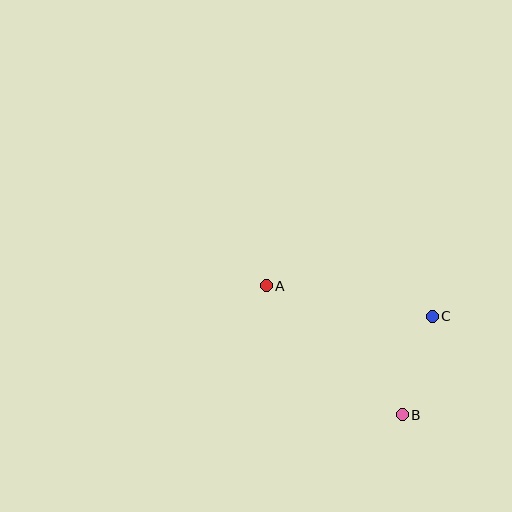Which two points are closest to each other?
Points B and C are closest to each other.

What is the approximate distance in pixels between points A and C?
The distance between A and C is approximately 169 pixels.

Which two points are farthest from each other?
Points A and B are farthest from each other.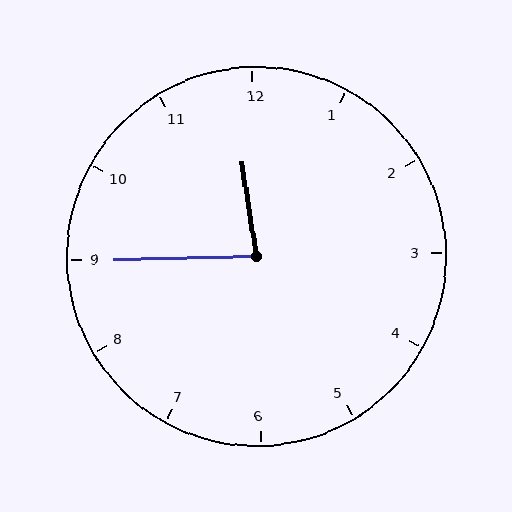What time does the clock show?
11:45.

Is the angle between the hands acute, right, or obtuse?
It is acute.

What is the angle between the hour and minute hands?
Approximately 82 degrees.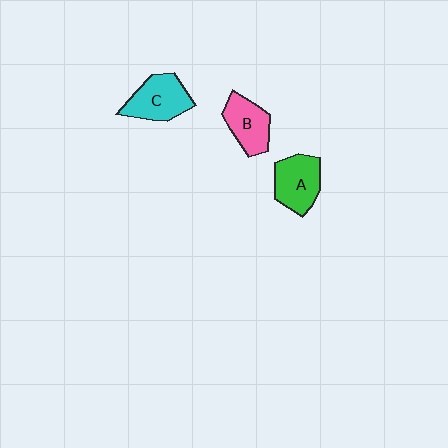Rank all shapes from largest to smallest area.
From largest to smallest: C (cyan), A (green), B (pink).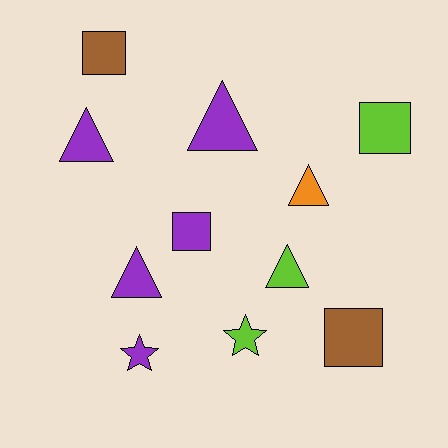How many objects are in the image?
There are 11 objects.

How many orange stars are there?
There are no orange stars.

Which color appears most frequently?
Purple, with 5 objects.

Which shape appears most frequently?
Triangle, with 5 objects.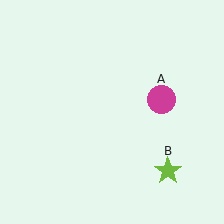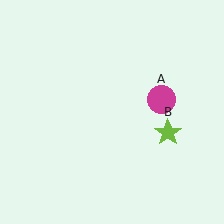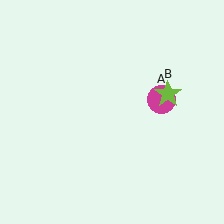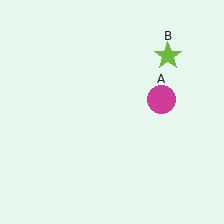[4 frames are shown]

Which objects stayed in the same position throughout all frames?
Magenta circle (object A) remained stationary.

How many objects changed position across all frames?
1 object changed position: lime star (object B).